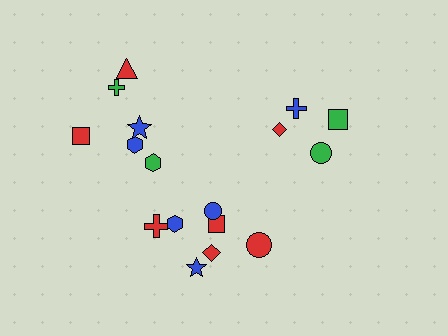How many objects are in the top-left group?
There are 6 objects.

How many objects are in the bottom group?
There are 7 objects.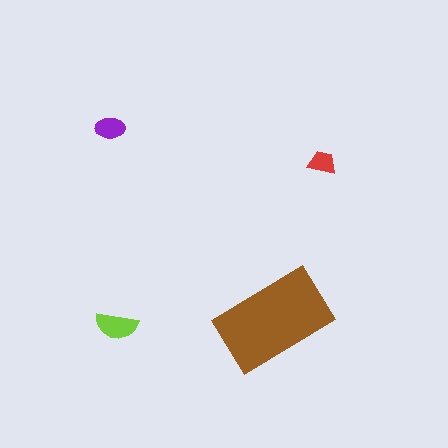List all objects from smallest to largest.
The red trapezoid, the purple ellipse, the lime semicircle, the brown rectangle.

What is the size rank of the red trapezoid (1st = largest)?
4th.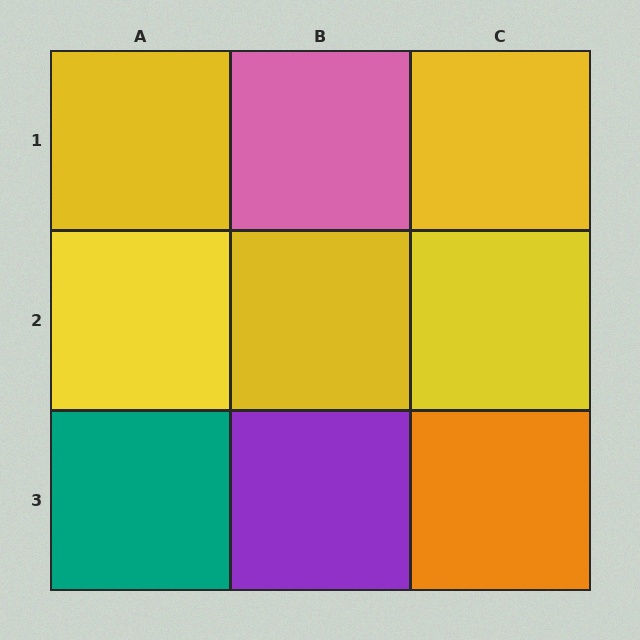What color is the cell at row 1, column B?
Pink.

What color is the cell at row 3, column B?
Purple.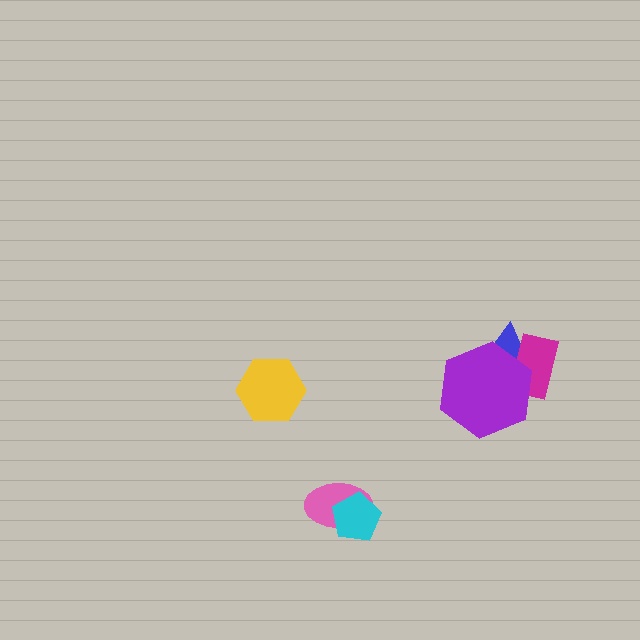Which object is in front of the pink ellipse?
The cyan pentagon is in front of the pink ellipse.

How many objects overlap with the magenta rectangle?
2 objects overlap with the magenta rectangle.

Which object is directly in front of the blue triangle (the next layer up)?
The magenta rectangle is directly in front of the blue triangle.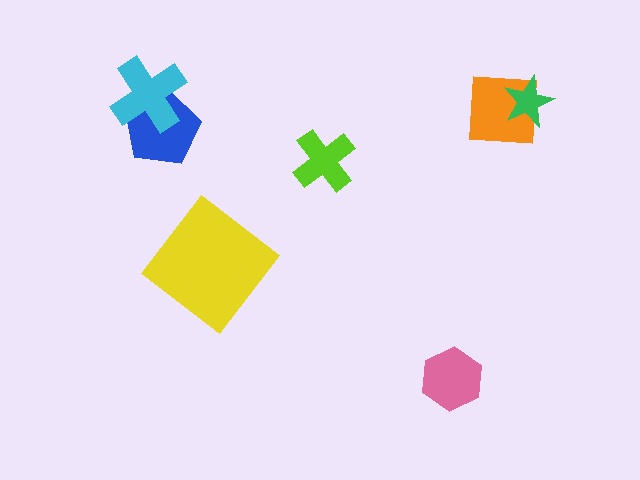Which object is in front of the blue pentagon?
The cyan cross is in front of the blue pentagon.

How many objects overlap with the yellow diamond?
0 objects overlap with the yellow diamond.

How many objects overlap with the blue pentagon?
1 object overlaps with the blue pentagon.